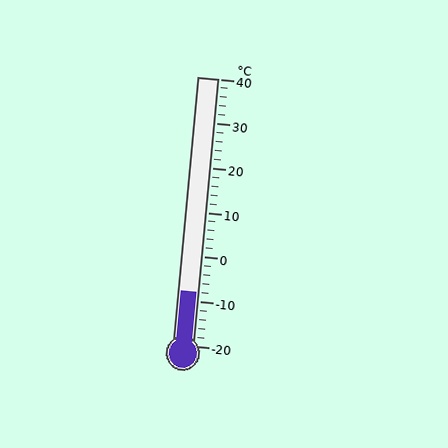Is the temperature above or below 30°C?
The temperature is below 30°C.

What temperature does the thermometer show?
The thermometer shows approximately -8°C.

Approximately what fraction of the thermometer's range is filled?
The thermometer is filled to approximately 20% of its range.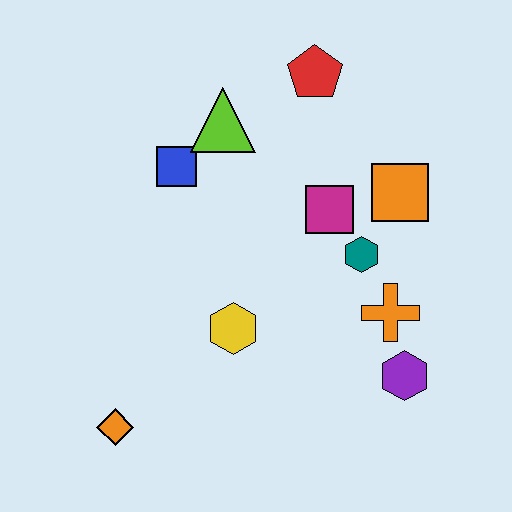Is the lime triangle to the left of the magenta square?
Yes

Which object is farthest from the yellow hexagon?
The red pentagon is farthest from the yellow hexagon.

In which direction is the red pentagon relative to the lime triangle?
The red pentagon is to the right of the lime triangle.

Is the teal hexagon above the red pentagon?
No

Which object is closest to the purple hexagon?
The orange cross is closest to the purple hexagon.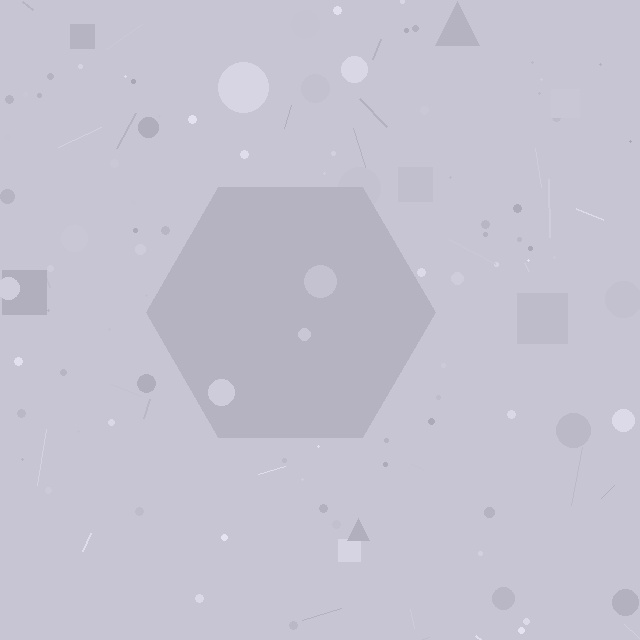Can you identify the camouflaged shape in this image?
The camouflaged shape is a hexagon.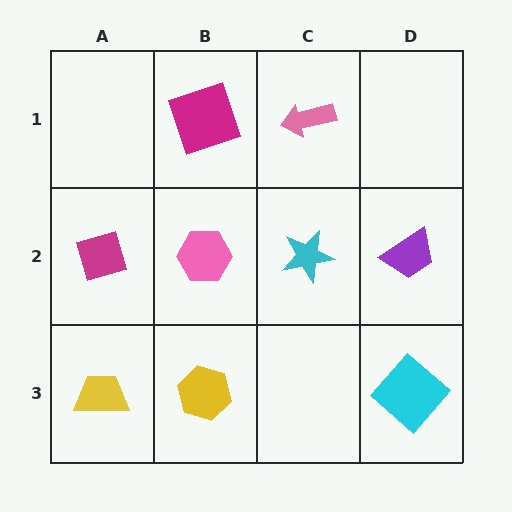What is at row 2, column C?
A cyan star.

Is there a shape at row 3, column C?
No, that cell is empty.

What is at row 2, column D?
A purple trapezoid.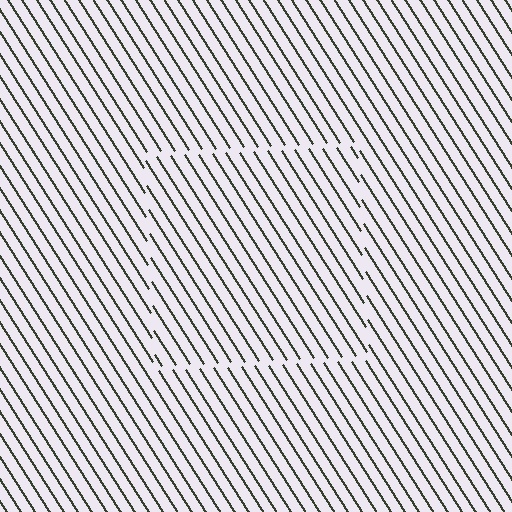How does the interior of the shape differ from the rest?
The interior of the shape contains the same grating, shifted by half a period — the contour is defined by the phase discontinuity where line-ends from the inner and outer gratings abut.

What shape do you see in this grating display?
An illusory square. The interior of the shape contains the same grating, shifted by half a period — the contour is defined by the phase discontinuity where line-ends from the inner and outer gratings abut.